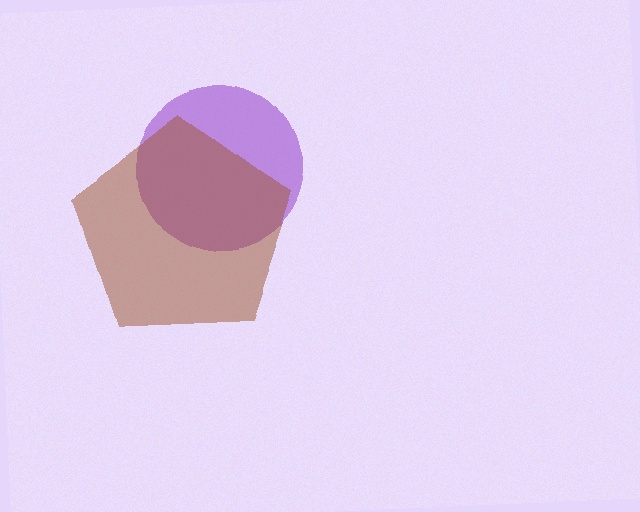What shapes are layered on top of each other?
The layered shapes are: a purple circle, a brown pentagon.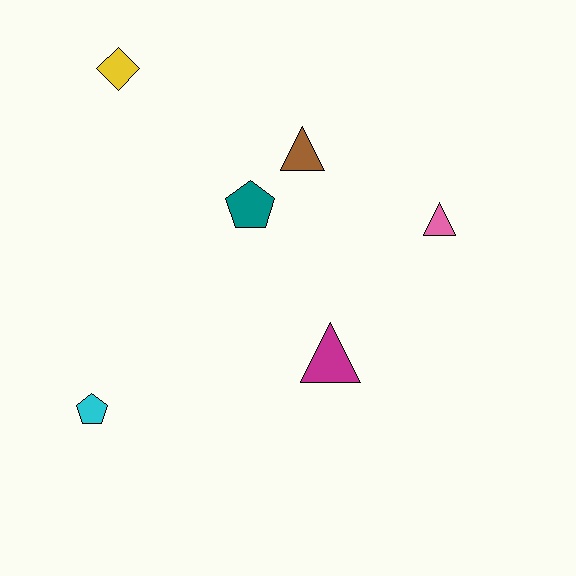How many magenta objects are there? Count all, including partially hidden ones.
There is 1 magenta object.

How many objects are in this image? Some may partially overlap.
There are 6 objects.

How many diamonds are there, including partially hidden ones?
There is 1 diamond.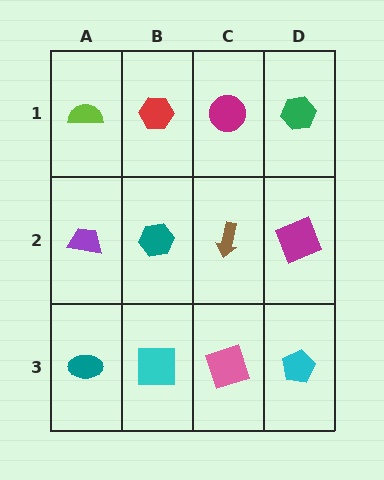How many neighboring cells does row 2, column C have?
4.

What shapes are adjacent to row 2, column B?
A red hexagon (row 1, column B), a cyan square (row 3, column B), a purple trapezoid (row 2, column A), a brown arrow (row 2, column C).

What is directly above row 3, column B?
A teal hexagon.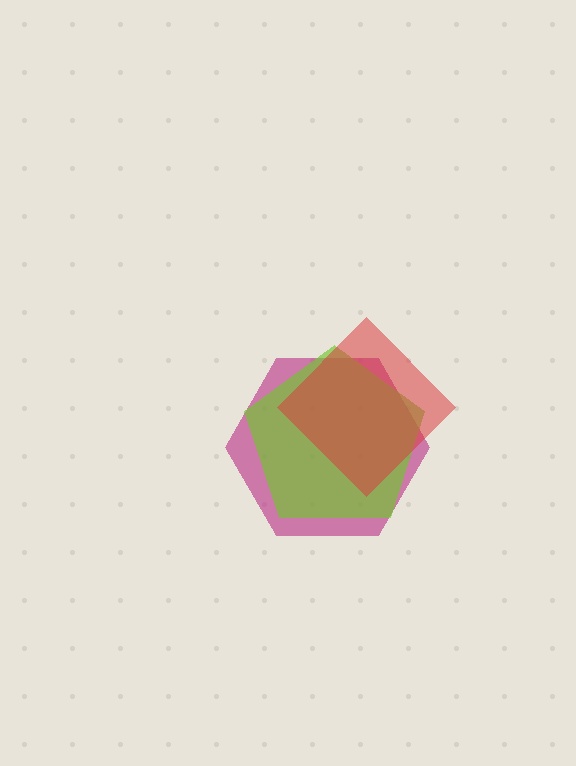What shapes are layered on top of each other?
The layered shapes are: a magenta hexagon, a lime pentagon, a red diamond.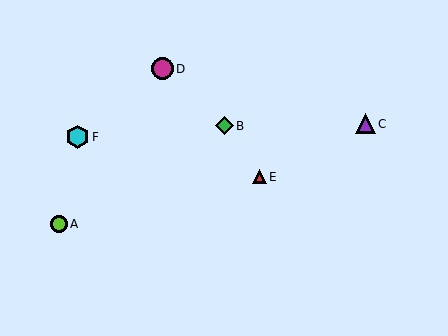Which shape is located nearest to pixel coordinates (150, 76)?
The magenta circle (labeled D) at (162, 69) is nearest to that location.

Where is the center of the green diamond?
The center of the green diamond is at (224, 126).